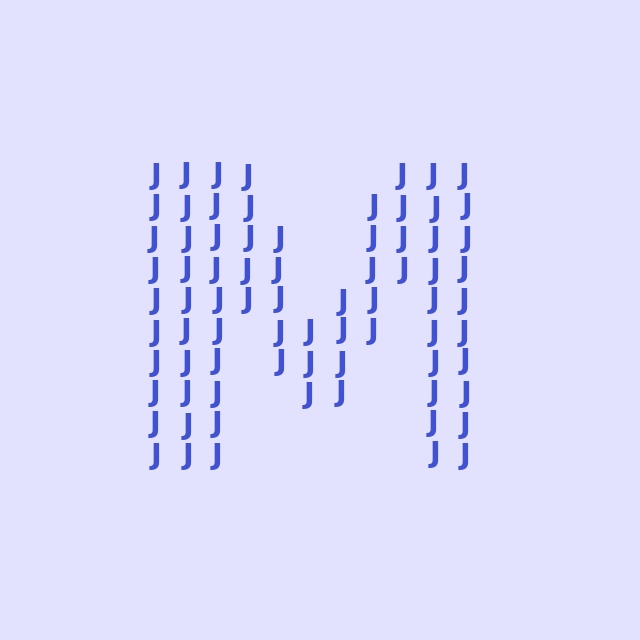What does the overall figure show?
The overall figure shows the letter M.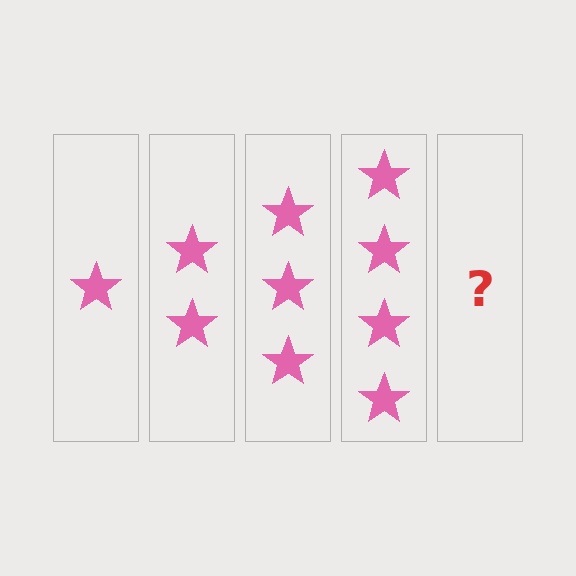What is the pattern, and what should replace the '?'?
The pattern is that each step adds one more star. The '?' should be 5 stars.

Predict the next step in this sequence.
The next step is 5 stars.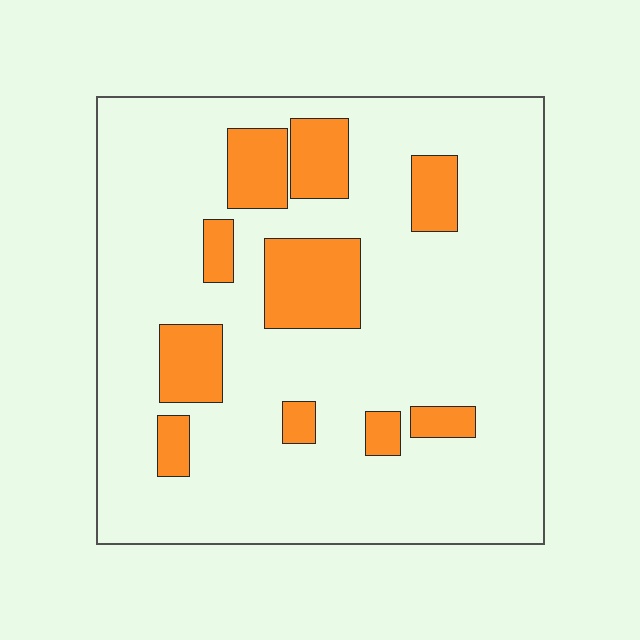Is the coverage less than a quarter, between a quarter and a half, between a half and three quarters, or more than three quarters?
Less than a quarter.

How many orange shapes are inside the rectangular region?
10.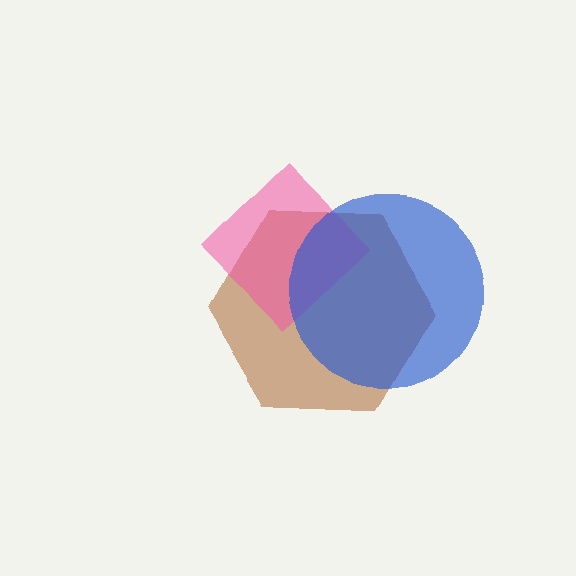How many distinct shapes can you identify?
There are 3 distinct shapes: a brown hexagon, a pink diamond, a blue circle.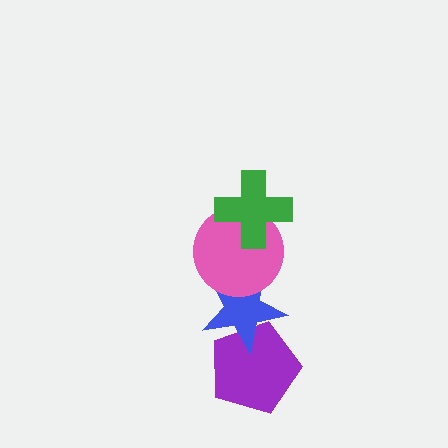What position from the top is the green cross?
The green cross is 1st from the top.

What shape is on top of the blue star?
The pink circle is on top of the blue star.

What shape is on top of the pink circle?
The green cross is on top of the pink circle.